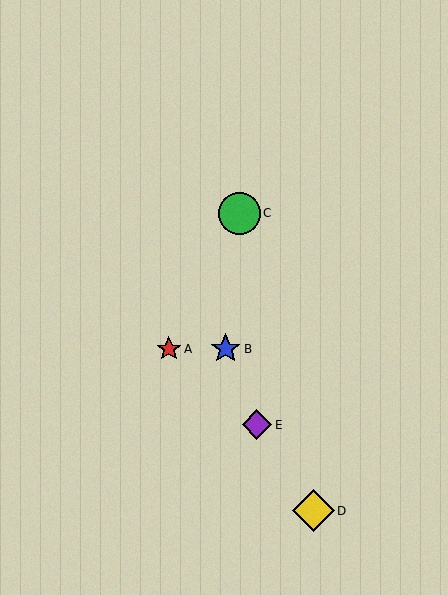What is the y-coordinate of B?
Object B is at y≈349.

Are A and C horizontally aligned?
No, A is at y≈349 and C is at y≈213.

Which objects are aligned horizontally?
Objects A, B are aligned horizontally.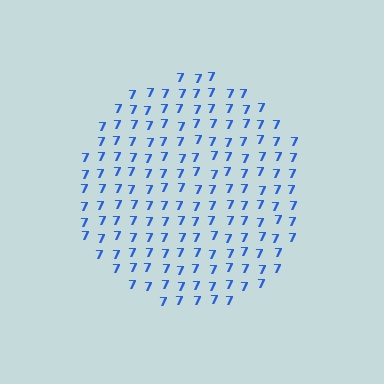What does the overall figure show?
The overall figure shows a circle.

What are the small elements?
The small elements are digit 7's.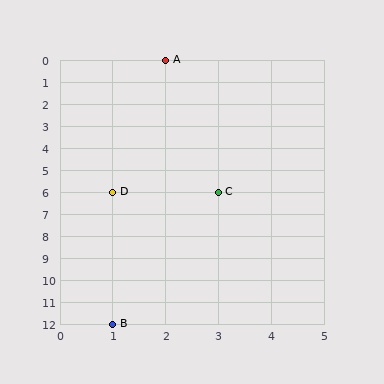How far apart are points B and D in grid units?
Points B and D are 6 rows apart.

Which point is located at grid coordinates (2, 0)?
Point A is at (2, 0).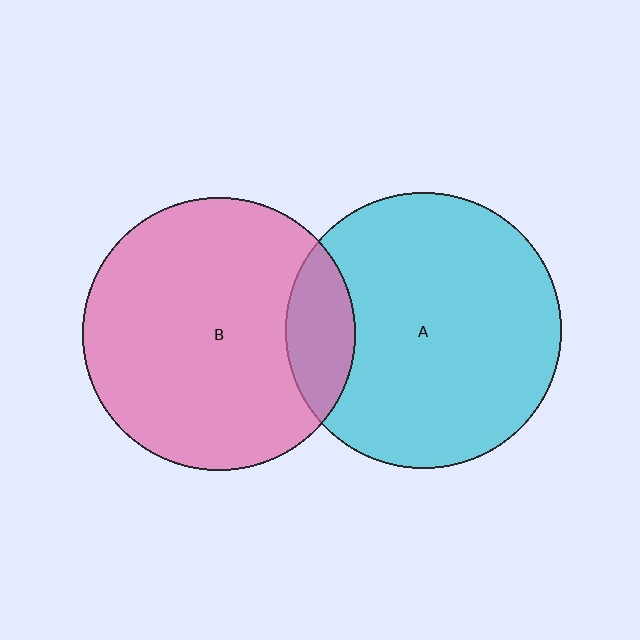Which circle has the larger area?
Circle A (cyan).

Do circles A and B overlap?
Yes.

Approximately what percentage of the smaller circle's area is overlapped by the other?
Approximately 15%.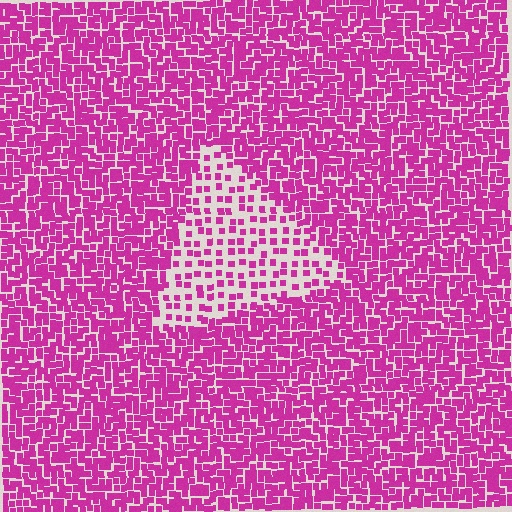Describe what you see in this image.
The image contains small magenta elements arranged at two different densities. A triangle-shaped region is visible where the elements are less densely packed than the surrounding area.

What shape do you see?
I see a triangle.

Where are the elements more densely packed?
The elements are more densely packed outside the triangle boundary.